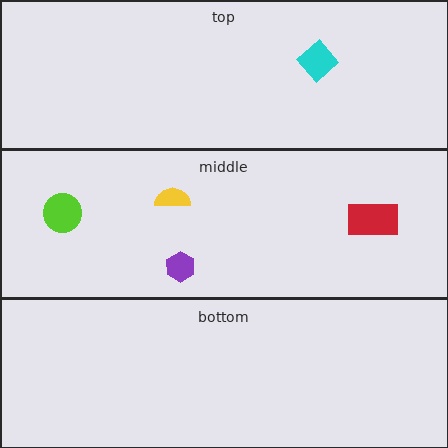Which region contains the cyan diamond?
The top region.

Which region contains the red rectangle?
The middle region.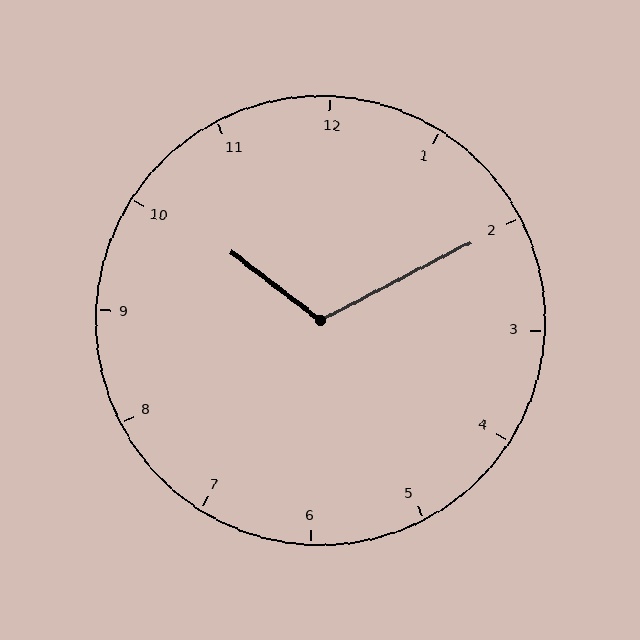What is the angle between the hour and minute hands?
Approximately 115 degrees.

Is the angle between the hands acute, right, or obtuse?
It is obtuse.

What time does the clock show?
10:10.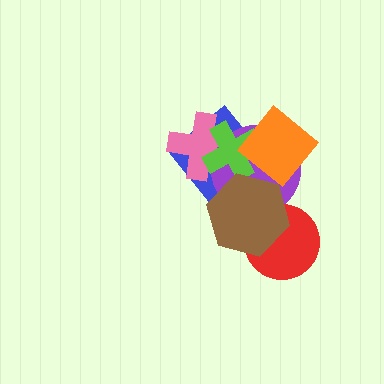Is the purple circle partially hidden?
Yes, it is partially covered by another shape.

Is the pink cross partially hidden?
Yes, it is partially covered by another shape.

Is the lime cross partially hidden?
Yes, it is partially covered by another shape.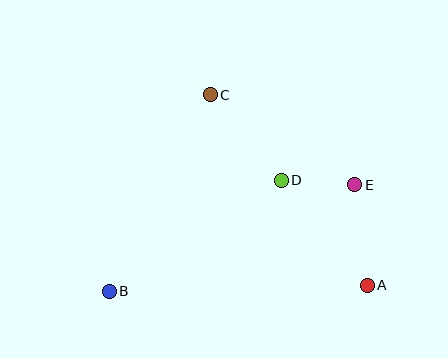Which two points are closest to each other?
Points D and E are closest to each other.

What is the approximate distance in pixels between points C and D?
The distance between C and D is approximately 112 pixels.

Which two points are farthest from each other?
Points B and E are farthest from each other.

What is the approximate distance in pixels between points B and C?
The distance between B and C is approximately 221 pixels.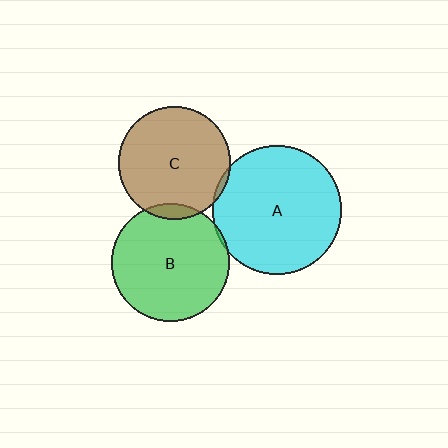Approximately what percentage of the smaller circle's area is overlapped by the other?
Approximately 5%.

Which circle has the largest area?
Circle A (cyan).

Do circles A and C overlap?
Yes.